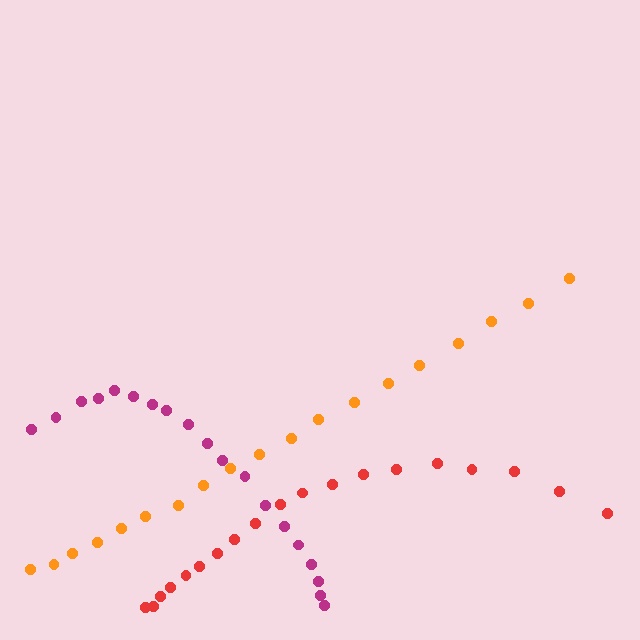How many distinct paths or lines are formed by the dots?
There are 3 distinct paths.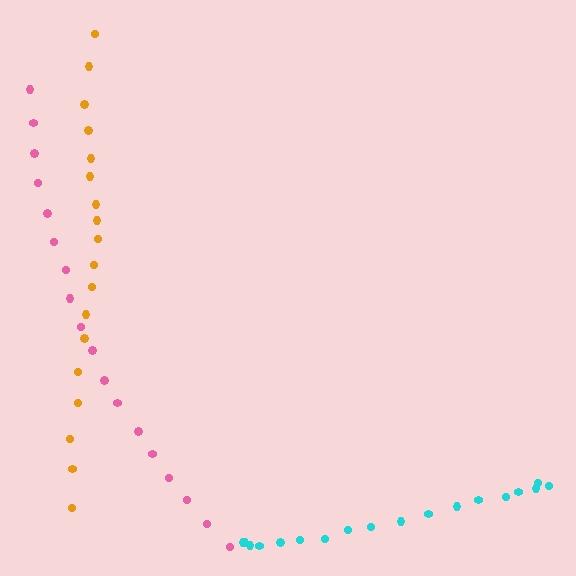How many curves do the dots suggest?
There are 3 distinct paths.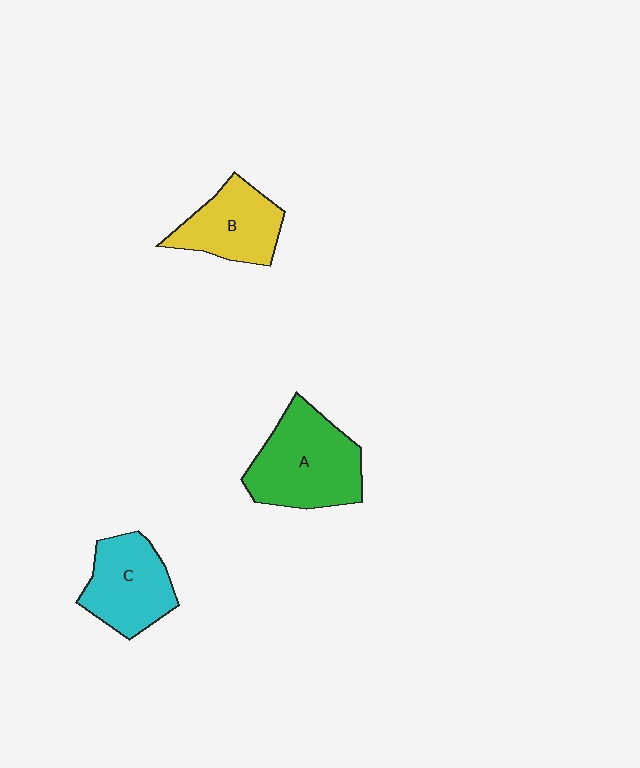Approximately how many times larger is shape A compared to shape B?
Approximately 1.4 times.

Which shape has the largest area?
Shape A (green).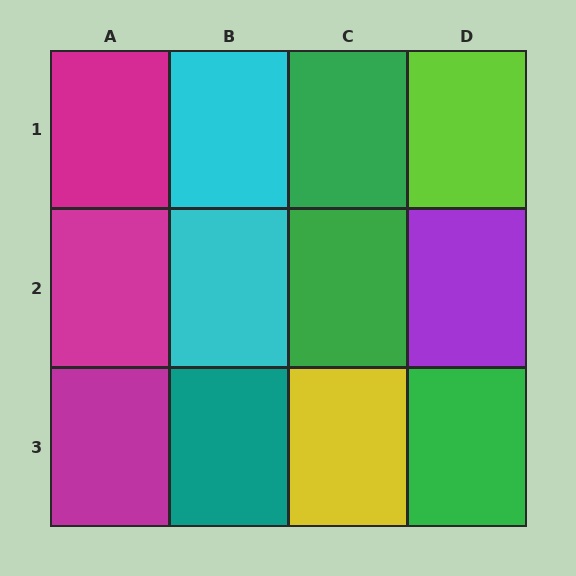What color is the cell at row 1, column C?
Green.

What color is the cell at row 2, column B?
Cyan.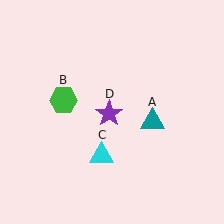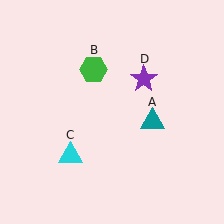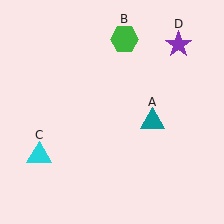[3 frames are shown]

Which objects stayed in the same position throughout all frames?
Teal triangle (object A) remained stationary.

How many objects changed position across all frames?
3 objects changed position: green hexagon (object B), cyan triangle (object C), purple star (object D).